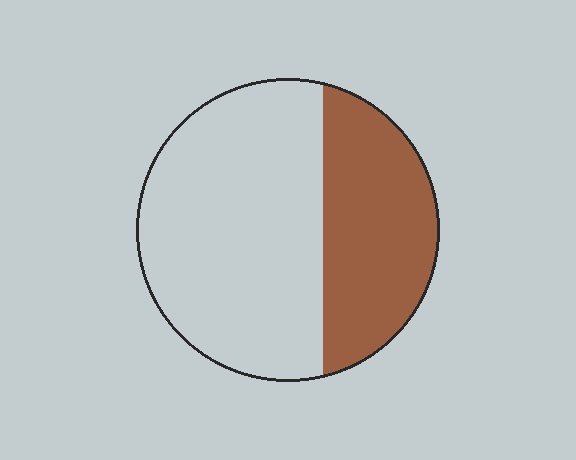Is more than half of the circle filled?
No.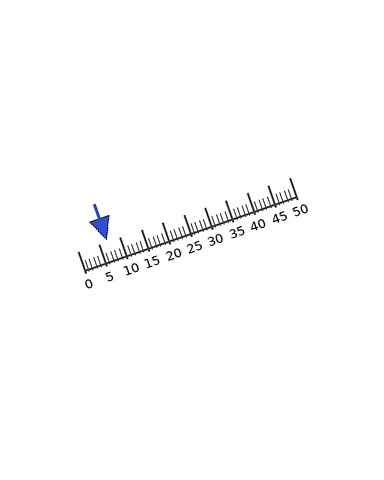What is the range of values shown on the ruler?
The ruler shows values from 0 to 50.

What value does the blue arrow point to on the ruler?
The blue arrow points to approximately 7.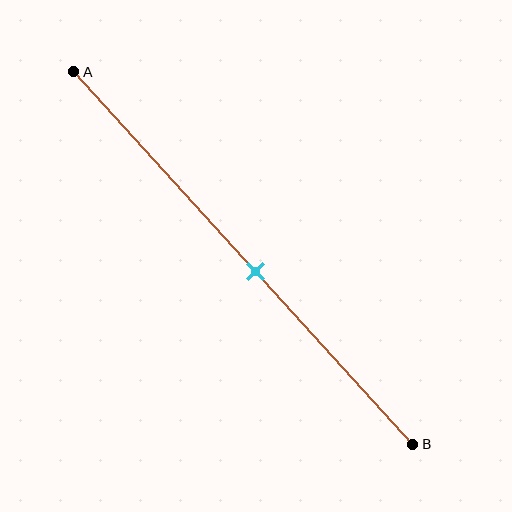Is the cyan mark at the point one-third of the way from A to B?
No, the mark is at about 55% from A, not at the 33% one-third point.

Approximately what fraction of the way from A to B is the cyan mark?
The cyan mark is approximately 55% of the way from A to B.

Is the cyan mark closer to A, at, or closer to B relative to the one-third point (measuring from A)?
The cyan mark is closer to point B than the one-third point of segment AB.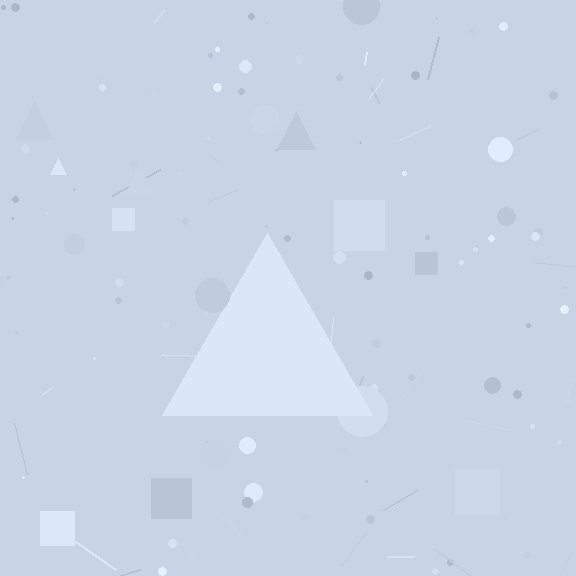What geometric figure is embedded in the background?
A triangle is embedded in the background.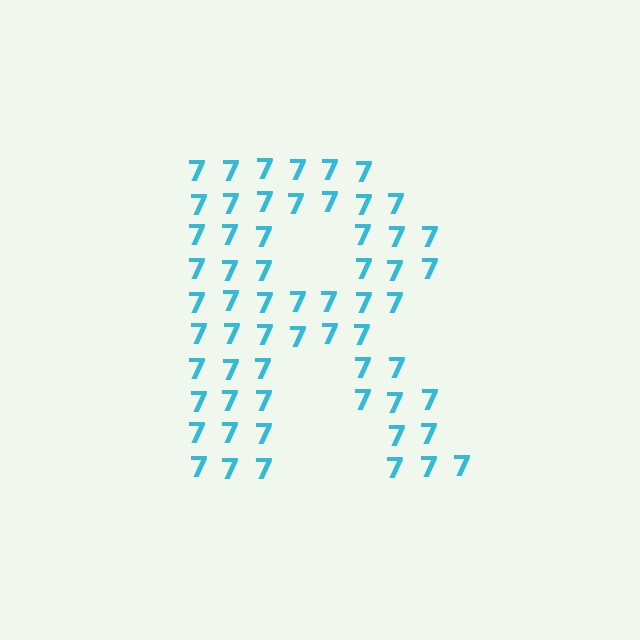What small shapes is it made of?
It is made of small digit 7's.